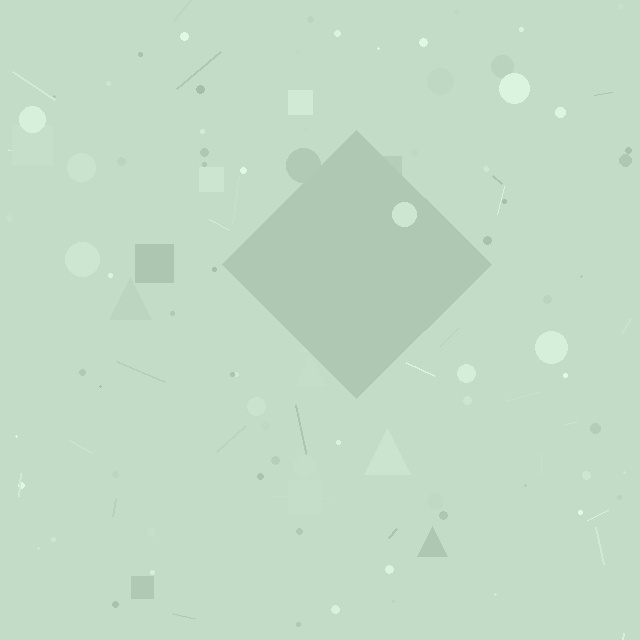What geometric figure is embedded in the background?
A diamond is embedded in the background.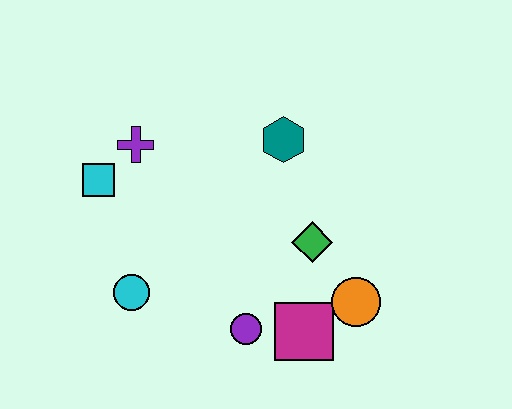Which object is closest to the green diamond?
The orange circle is closest to the green diamond.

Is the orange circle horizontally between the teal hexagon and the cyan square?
No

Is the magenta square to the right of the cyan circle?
Yes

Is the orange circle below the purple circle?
No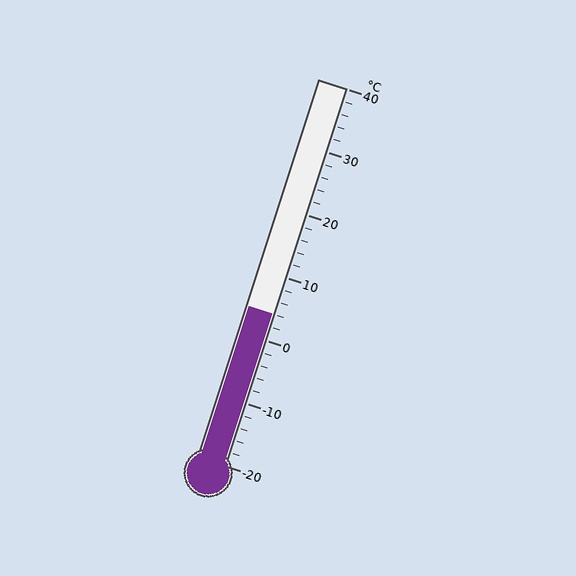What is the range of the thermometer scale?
The thermometer scale ranges from -20°C to 40°C.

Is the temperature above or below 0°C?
The temperature is above 0°C.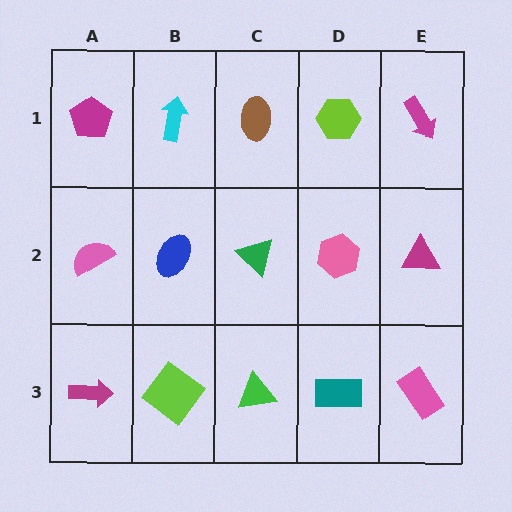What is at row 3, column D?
A teal rectangle.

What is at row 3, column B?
A lime diamond.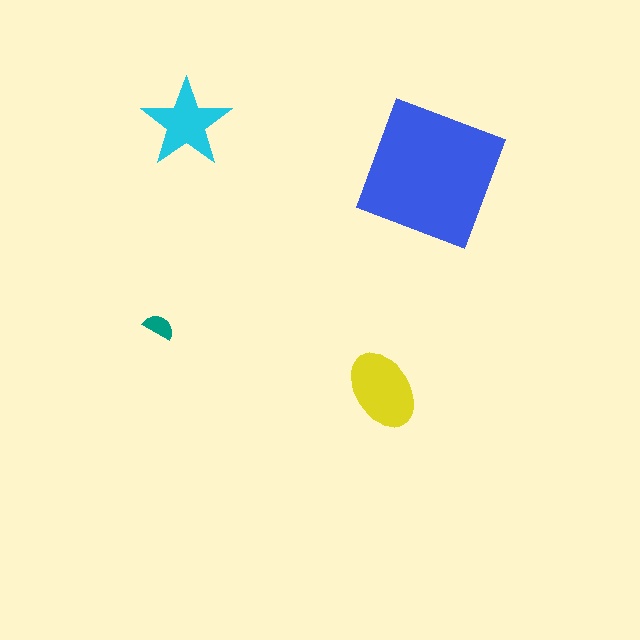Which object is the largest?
The blue square.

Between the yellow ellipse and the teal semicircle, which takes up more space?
The yellow ellipse.